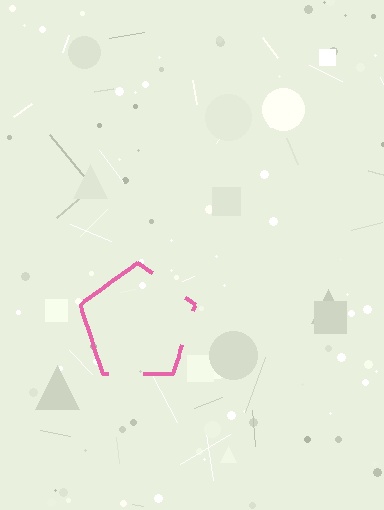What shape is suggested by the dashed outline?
The dashed outline suggests a pentagon.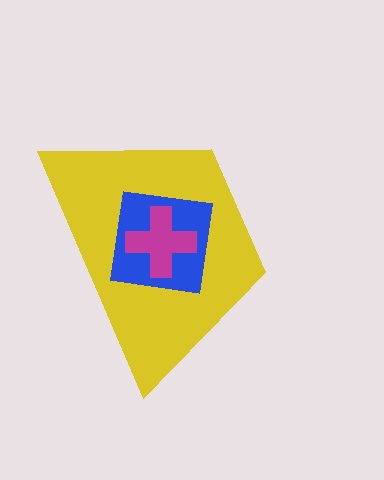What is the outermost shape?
The yellow trapezoid.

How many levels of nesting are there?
3.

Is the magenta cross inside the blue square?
Yes.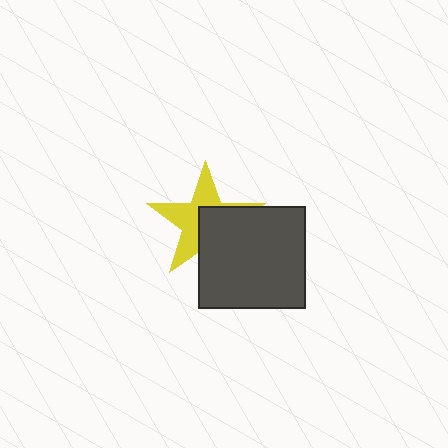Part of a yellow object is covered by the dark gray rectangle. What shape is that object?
It is a star.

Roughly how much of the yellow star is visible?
About half of it is visible (roughly 51%).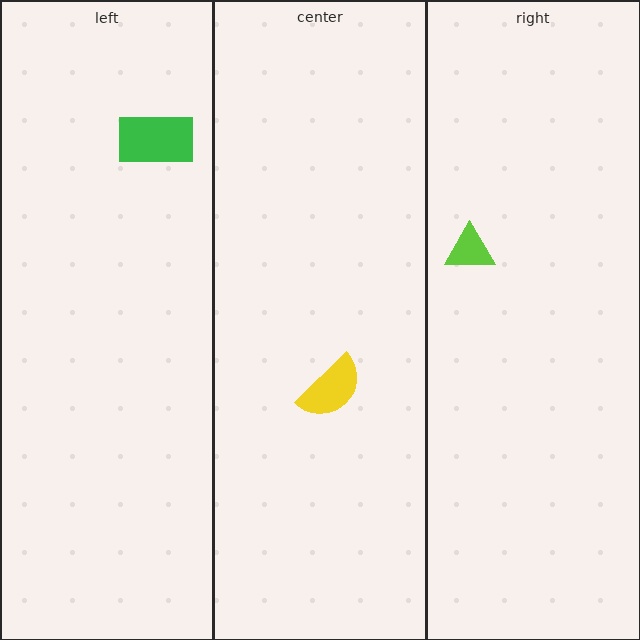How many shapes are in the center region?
1.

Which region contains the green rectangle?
The left region.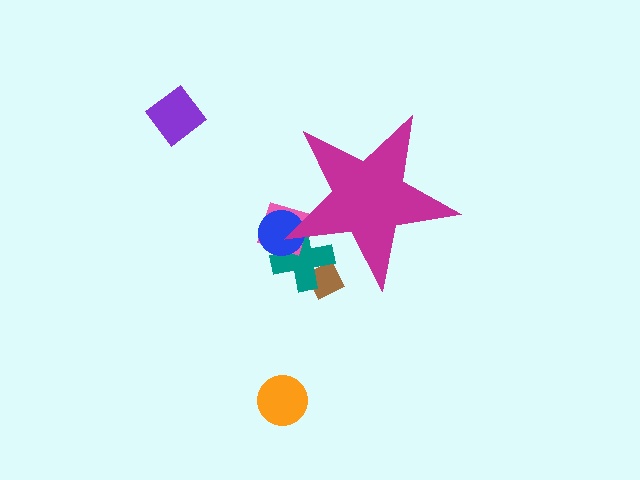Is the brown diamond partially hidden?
Yes, the brown diamond is partially hidden behind the magenta star.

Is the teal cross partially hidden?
Yes, the teal cross is partially hidden behind the magenta star.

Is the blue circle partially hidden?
Yes, the blue circle is partially hidden behind the magenta star.